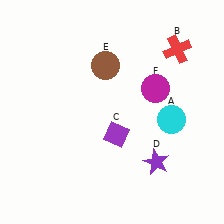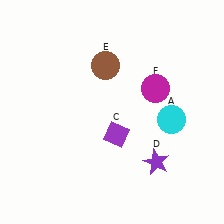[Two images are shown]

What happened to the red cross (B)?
The red cross (B) was removed in Image 2. It was in the top-right area of Image 1.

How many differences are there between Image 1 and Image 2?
There is 1 difference between the two images.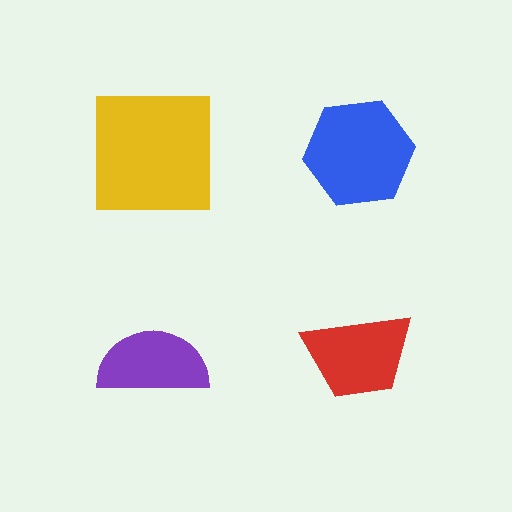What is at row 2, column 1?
A purple semicircle.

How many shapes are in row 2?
2 shapes.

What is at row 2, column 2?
A red trapezoid.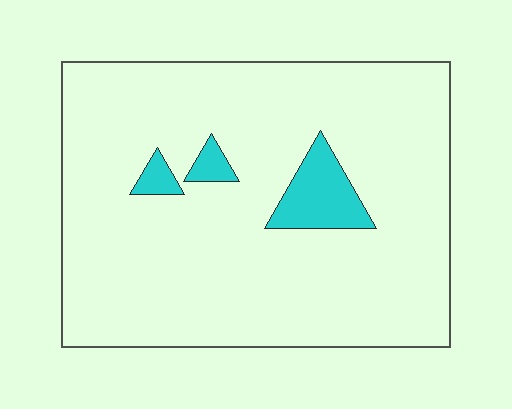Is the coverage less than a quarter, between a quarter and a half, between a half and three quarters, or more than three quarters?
Less than a quarter.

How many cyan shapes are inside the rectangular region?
3.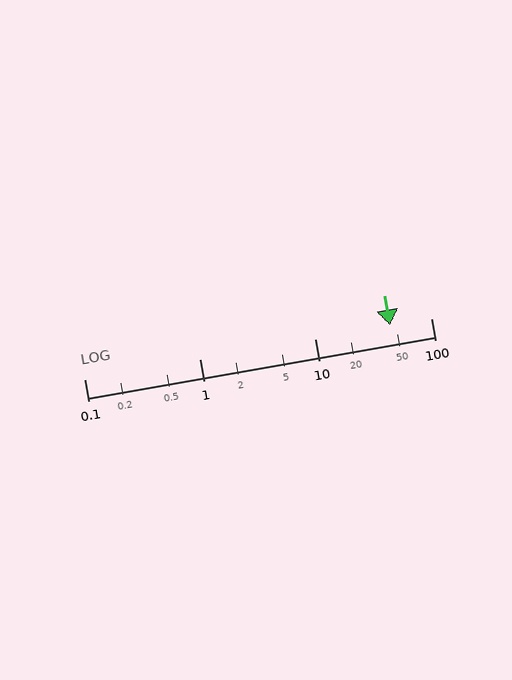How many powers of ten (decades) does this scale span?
The scale spans 3 decades, from 0.1 to 100.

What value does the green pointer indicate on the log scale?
The pointer indicates approximately 44.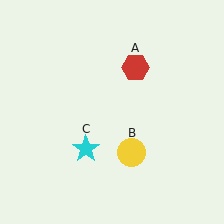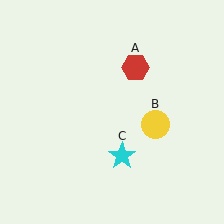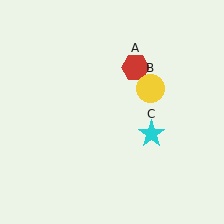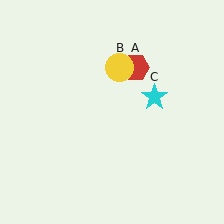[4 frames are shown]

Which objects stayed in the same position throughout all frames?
Red hexagon (object A) remained stationary.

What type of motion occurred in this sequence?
The yellow circle (object B), cyan star (object C) rotated counterclockwise around the center of the scene.